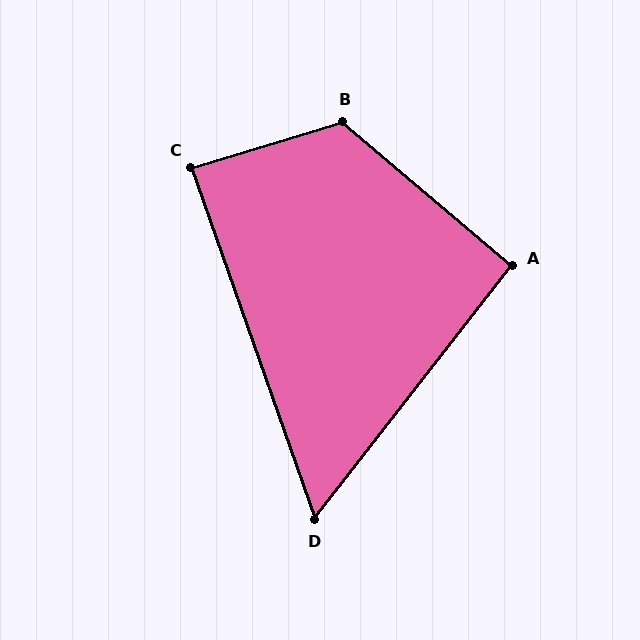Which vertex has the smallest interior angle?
D, at approximately 57 degrees.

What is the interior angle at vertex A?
Approximately 92 degrees (approximately right).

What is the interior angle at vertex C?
Approximately 88 degrees (approximately right).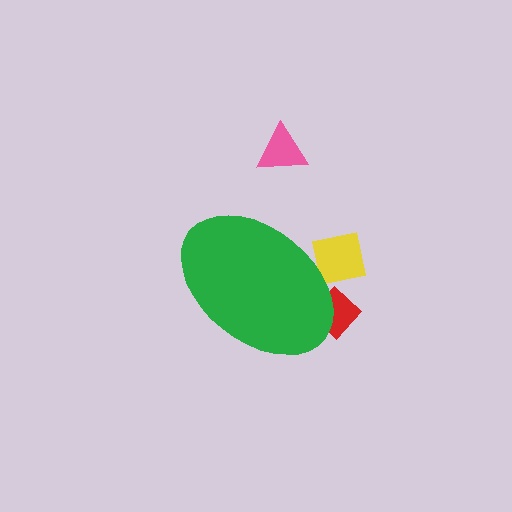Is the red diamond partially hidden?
Yes, the red diamond is partially hidden behind the green ellipse.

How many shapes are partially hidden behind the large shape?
2 shapes are partially hidden.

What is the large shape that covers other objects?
A green ellipse.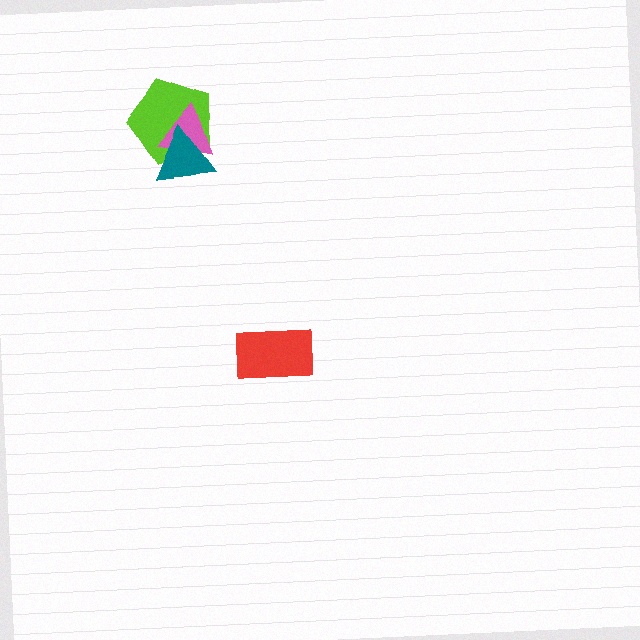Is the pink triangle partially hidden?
Yes, it is partially covered by another shape.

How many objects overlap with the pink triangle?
2 objects overlap with the pink triangle.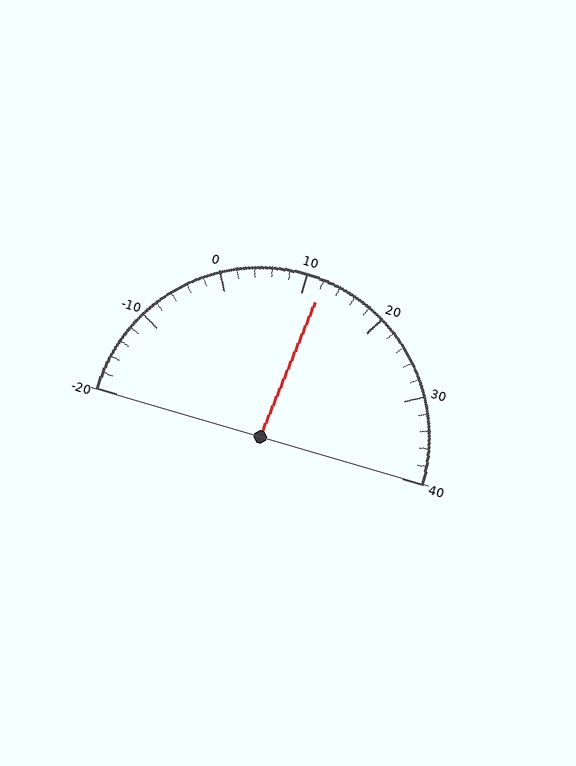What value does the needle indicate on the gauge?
The needle indicates approximately 12.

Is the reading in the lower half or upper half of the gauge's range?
The reading is in the upper half of the range (-20 to 40).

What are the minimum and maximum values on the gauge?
The gauge ranges from -20 to 40.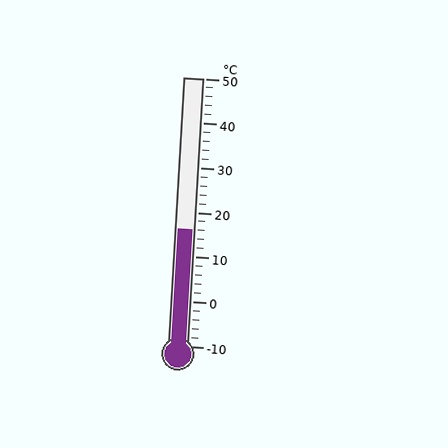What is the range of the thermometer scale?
The thermometer scale ranges from -10°C to 50°C.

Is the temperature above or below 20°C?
The temperature is below 20°C.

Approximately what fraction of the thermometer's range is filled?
The thermometer is filled to approximately 45% of its range.